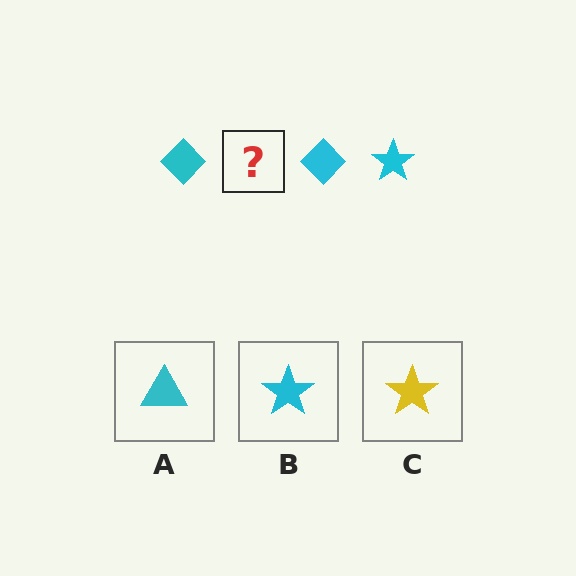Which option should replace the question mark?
Option B.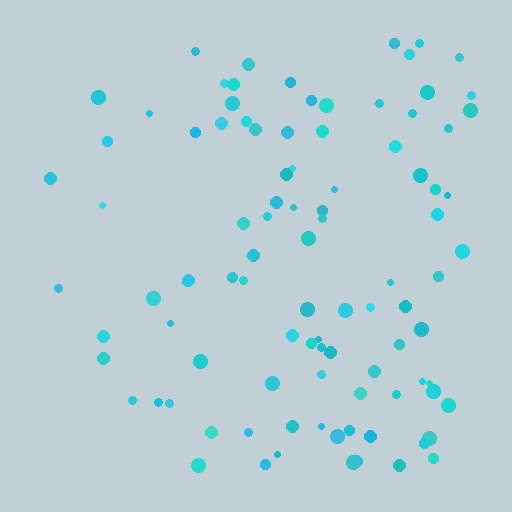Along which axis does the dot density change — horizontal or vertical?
Horizontal.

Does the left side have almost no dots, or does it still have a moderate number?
Still a moderate number, just noticeably fewer than the right.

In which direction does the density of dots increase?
From left to right, with the right side densest.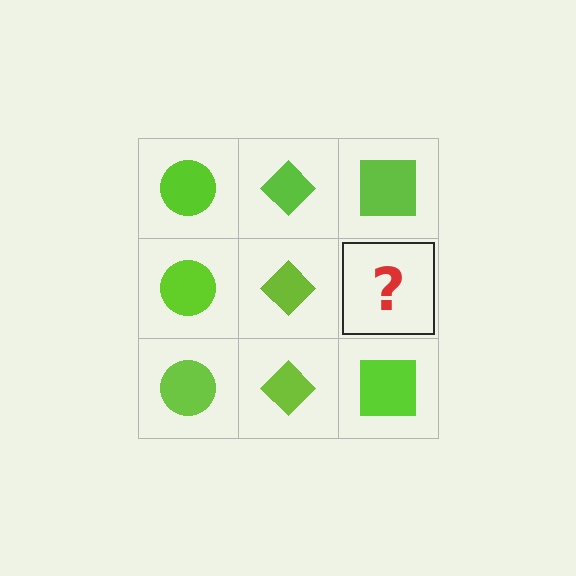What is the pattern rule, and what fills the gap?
The rule is that each column has a consistent shape. The gap should be filled with a lime square.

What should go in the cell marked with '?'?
The missing cell should contain a lime square.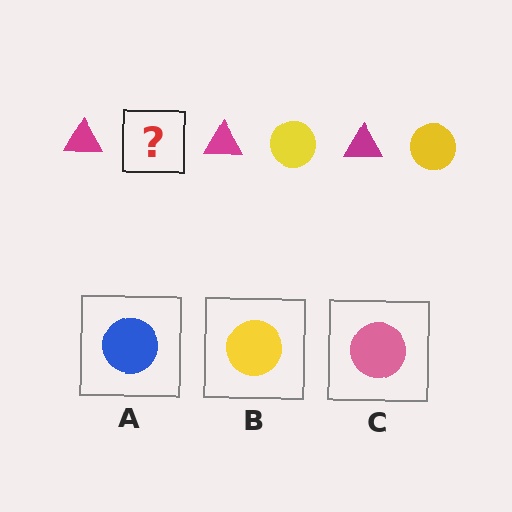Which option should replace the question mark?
Option B.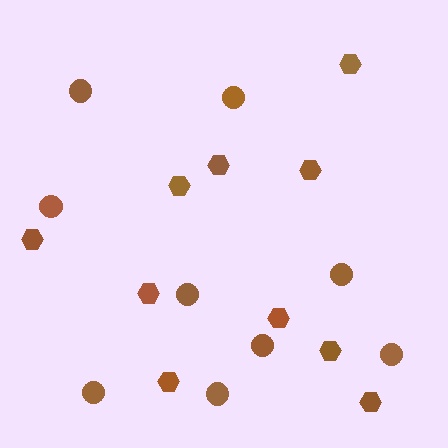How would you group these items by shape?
There are 2 groups: one group of hexagons (10) and one group of circles (9).